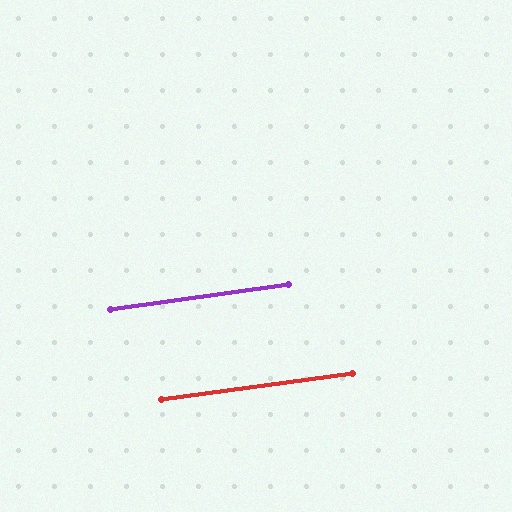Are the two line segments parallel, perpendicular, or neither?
Parallel — their directions differ by only 0.1°.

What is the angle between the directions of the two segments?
Approximately 0 degrees.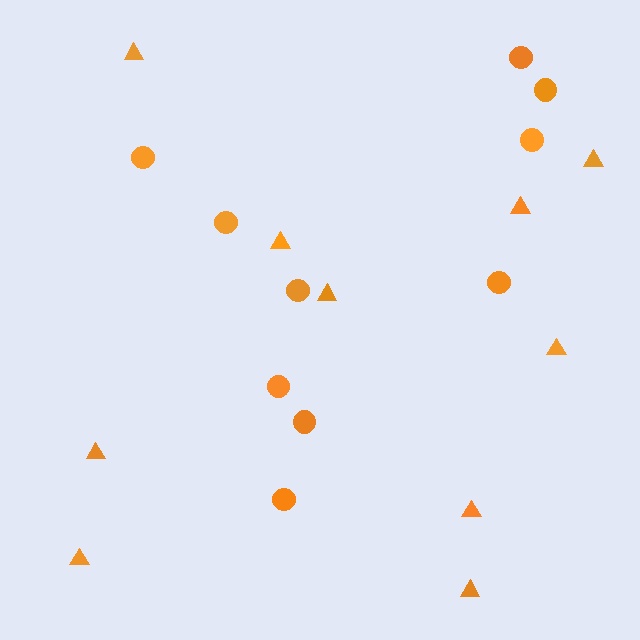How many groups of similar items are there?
There are 2 groups: one group of circles (10) and one group of triangles (10).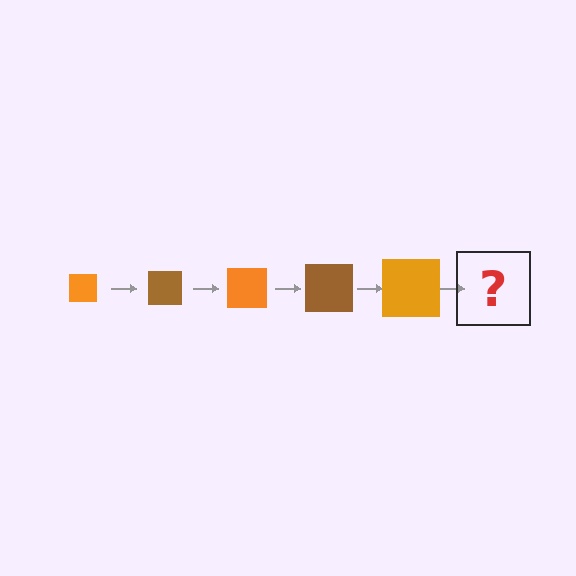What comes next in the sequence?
The next element should be a brown square, larger than the previous one.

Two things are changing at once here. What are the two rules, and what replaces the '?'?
The two rules are that the square grows larger each step and the color cycles through orange and brown. The '?' should be a brown square, larger than the previous one.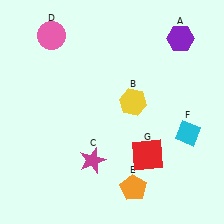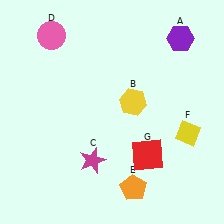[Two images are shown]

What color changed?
The diamond (F) changed from cyan in Image 1 to yellow in Image 2.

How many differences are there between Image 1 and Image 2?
There is 1 difference between the two images.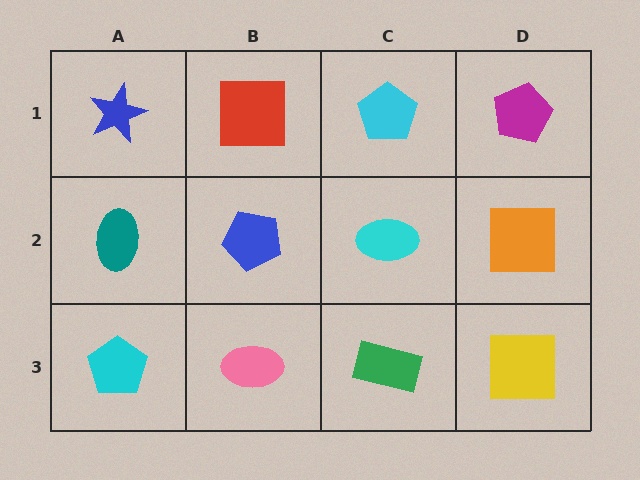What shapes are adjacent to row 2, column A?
A blue star (row 1, column A), a cyan pentagon (row 3, column A), a blue pentagon (row 2, column B).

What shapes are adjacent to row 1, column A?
A teal ellipse (row 2, column A), a red square (row 1, column B).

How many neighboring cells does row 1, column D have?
2.